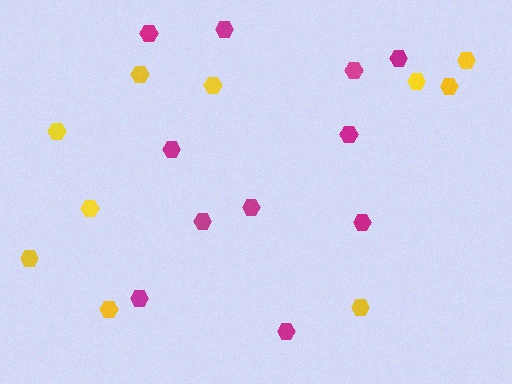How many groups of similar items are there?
There are 2 groups: one group of magenta hexagons (11) and one group of yellow hexagons (10).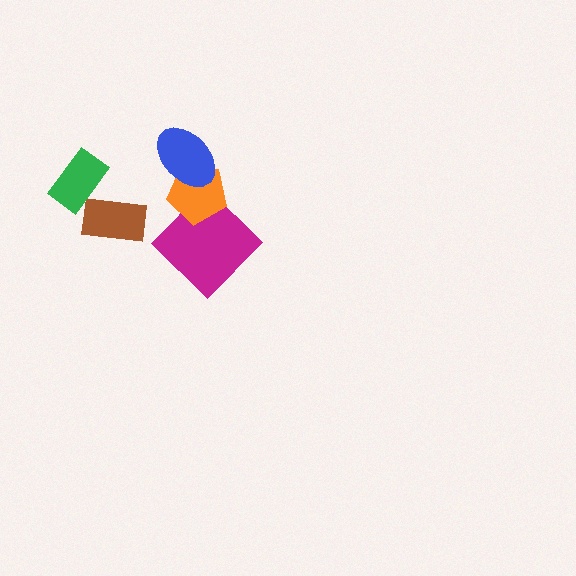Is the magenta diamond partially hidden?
Yes, it is partially covered by another shape.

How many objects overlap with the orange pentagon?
2 objects overlap with the orange pentagon.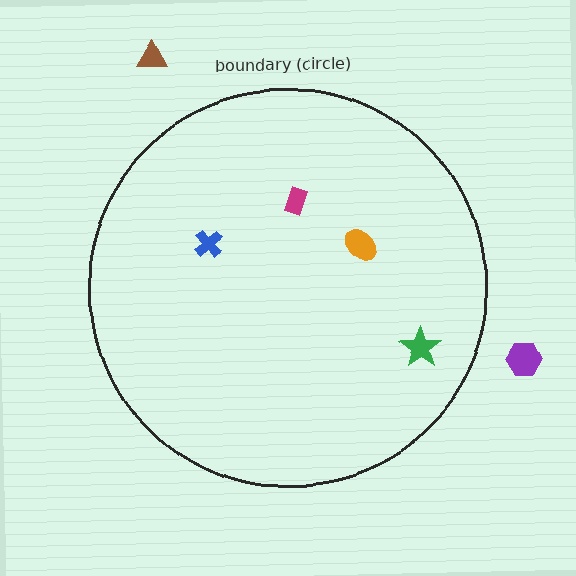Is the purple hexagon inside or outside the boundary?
Outside.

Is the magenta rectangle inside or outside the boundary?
Inside.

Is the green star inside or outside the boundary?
Inside.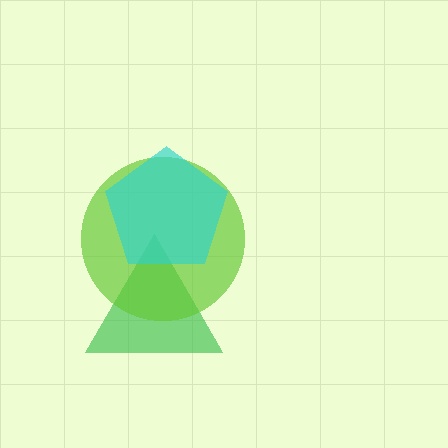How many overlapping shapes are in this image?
There are 3 overlapping shapes in the image.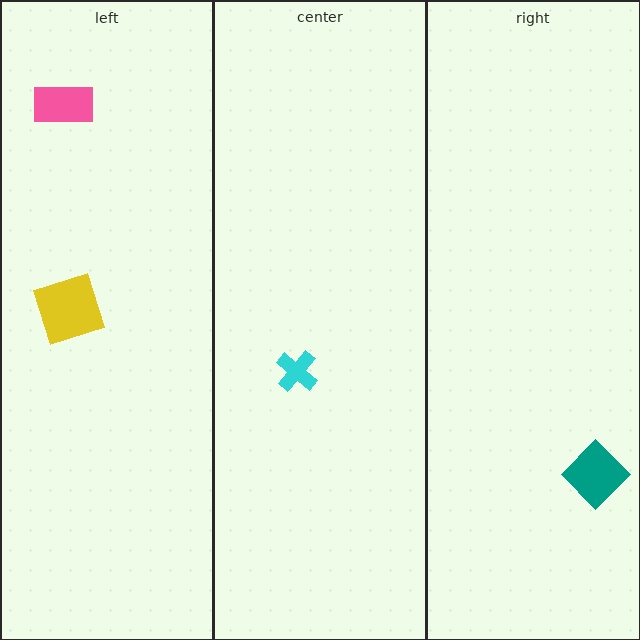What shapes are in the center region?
The cyan cross.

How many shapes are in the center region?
1.